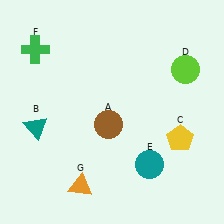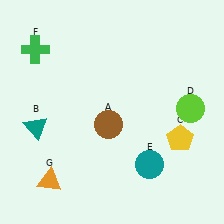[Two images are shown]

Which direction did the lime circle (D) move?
The lime circle (D) moved down.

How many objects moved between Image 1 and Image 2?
2 objects moved between the two images.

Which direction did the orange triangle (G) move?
The orange triangle (G) moved left.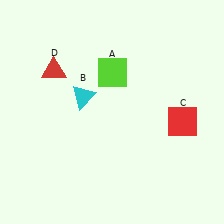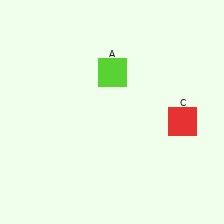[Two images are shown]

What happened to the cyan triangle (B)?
The cyan triangle (B) was removed in Image 2. It was in the top-left area of Image 1.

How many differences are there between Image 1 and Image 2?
There are 2 differences between the two images.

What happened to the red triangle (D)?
The red triangle (D) was removed in Image 2. It was in the top-left area of Image 1.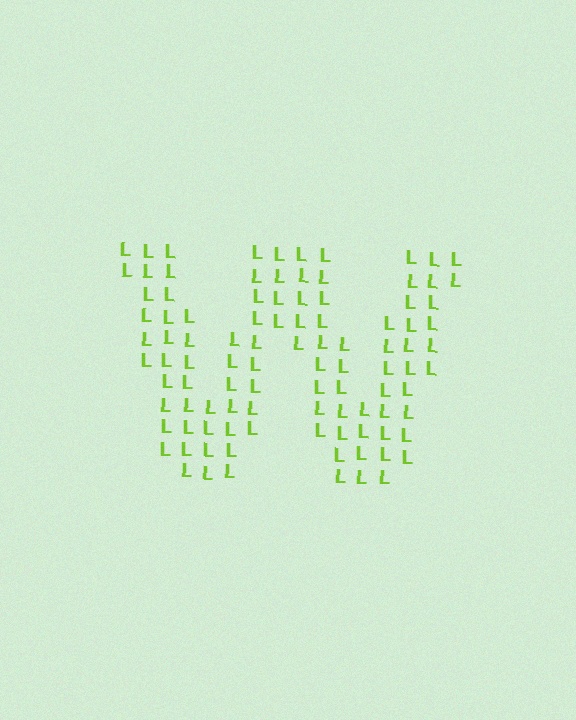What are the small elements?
The small elements are letter L's.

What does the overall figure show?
The overall figure shows the letter W.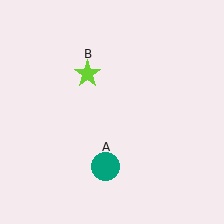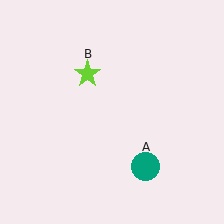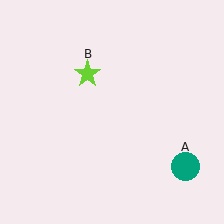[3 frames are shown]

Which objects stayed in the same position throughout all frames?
Lime star (object B) remained stationary.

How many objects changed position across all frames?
1 object changed position: teal circle (object A).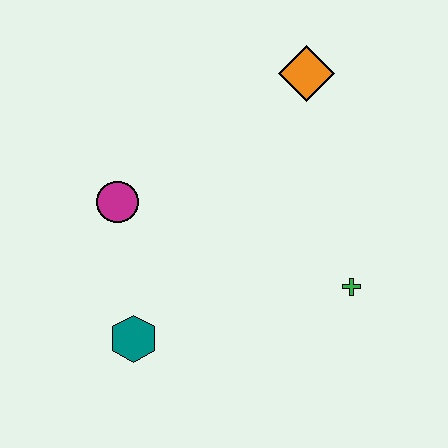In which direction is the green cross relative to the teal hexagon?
The green cross is to the right of the teal hexagon.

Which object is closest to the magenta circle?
The teal hexagon is closest to the magenta circle.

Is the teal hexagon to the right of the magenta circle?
Yes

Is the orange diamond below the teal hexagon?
No